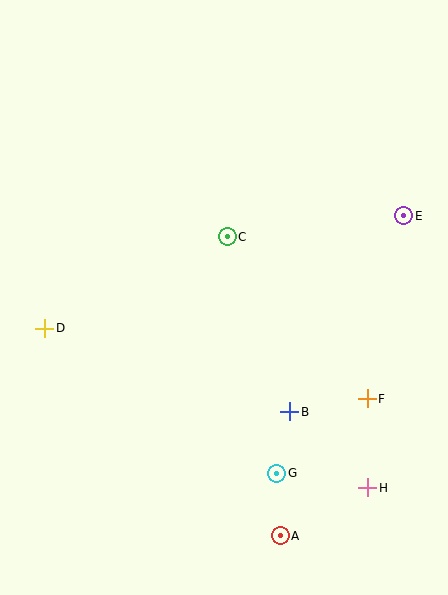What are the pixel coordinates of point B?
Point B is at (290, 412).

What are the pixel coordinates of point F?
Point F is at (367, 399).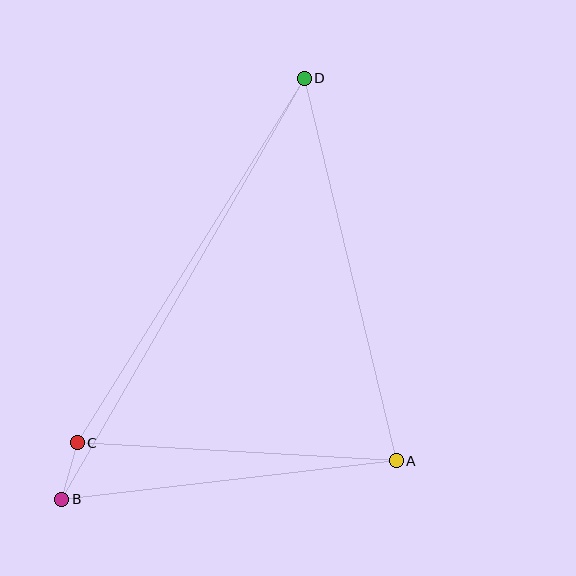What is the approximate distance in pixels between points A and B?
The distance between A and B is approximately 337 pixels.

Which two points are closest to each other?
Points B and C are closest to each other.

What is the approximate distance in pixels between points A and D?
The distance between A and D is approximately 393 pixels.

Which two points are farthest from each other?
Points B and D are farthest from each other.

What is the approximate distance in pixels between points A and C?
The distance between A and C is approximately 319 pixels.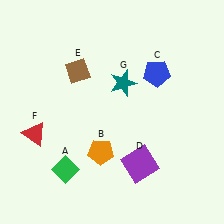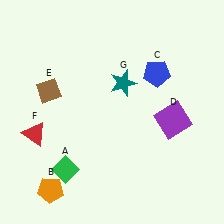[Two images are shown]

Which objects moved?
The objects that moved are: the orange pentagon (B), the purple square (D), the brown diamond (E).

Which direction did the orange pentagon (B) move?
The orange pentagon (B) moved left.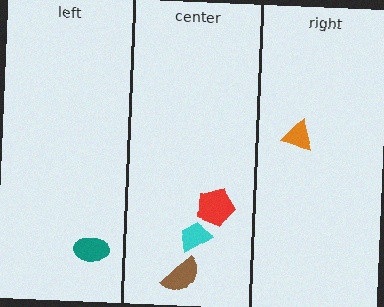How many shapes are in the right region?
1.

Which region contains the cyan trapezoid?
The center region.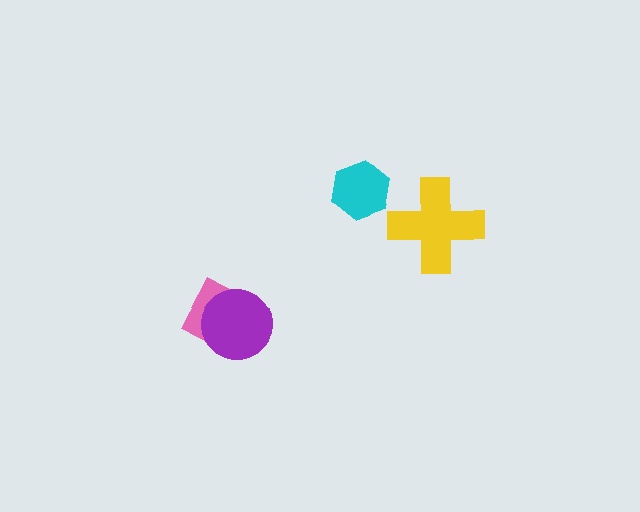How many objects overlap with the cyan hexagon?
0 objects overlap with the cyan hexagon.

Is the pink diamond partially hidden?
Yes, it is partially covered by another shape.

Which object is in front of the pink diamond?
The purple circle is in front of the pink diamond.